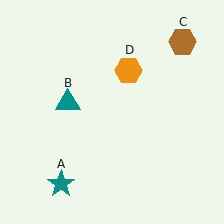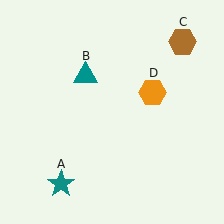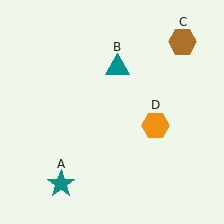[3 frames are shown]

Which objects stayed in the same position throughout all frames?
Teal star (object A) and brown hexagon (object C) remained stationary.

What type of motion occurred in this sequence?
The teal triangle (object B), orange hexagon (object D) rotated clockwise around the center of the scene.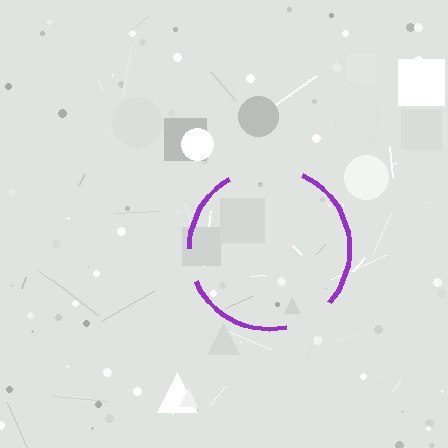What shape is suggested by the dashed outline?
The dashed outline suggests a circle.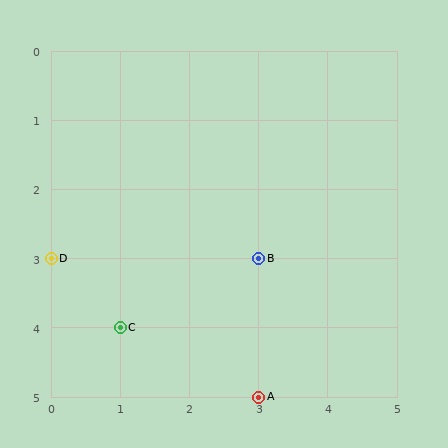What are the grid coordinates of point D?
Point D is at grid coordinates (0, 3).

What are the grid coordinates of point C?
Point C is at grid coordinates (1, 4).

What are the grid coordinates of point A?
Point A is at grid coordinates (3, 5).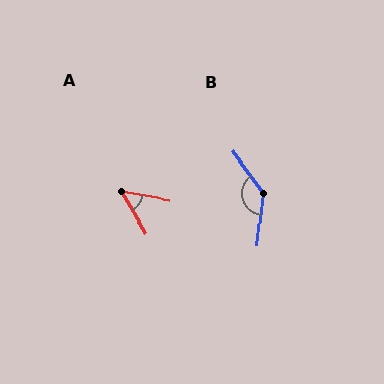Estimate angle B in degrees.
Approximately 138 degrees.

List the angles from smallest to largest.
A (49°), B (138°).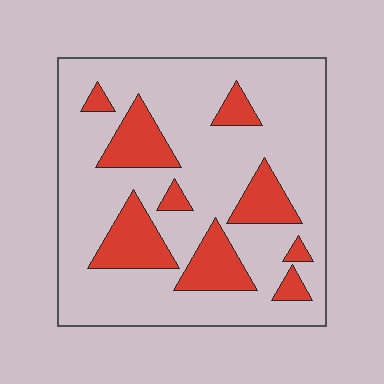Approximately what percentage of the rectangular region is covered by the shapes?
Approximately 25%.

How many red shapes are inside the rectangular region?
9.